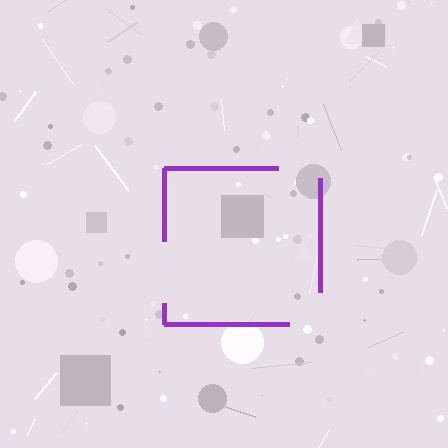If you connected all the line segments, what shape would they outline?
They would outline a square.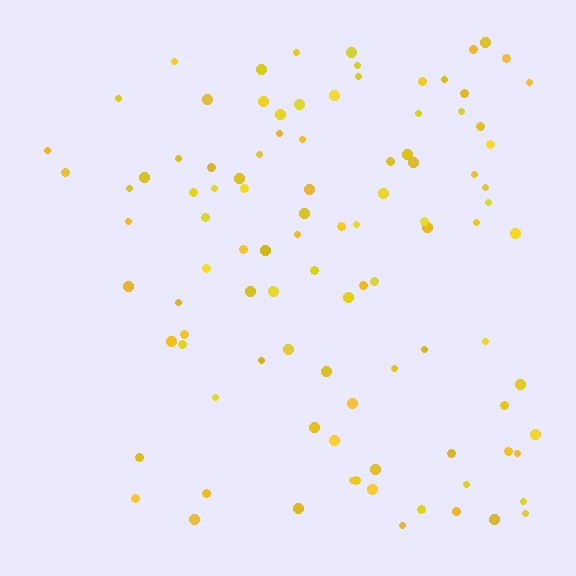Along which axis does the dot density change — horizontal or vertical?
Horizontal.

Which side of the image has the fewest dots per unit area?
The left.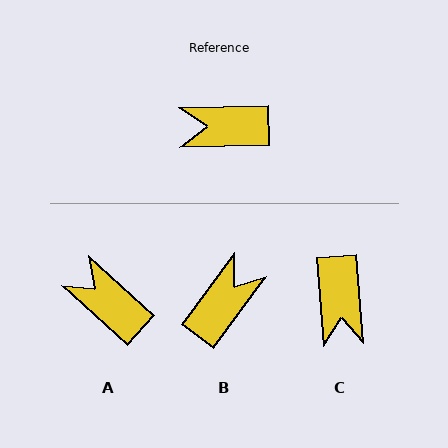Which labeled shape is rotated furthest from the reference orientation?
B, about 127 degrees away.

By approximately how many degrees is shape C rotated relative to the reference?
Approximately 94 degrees counter-clockwise.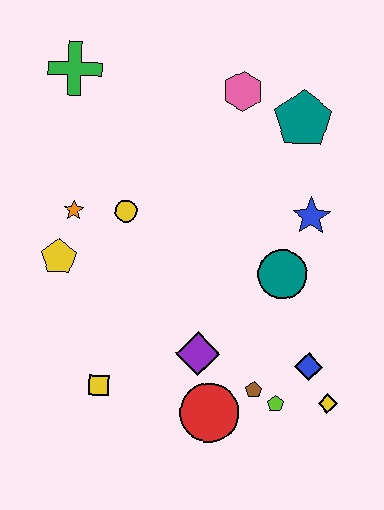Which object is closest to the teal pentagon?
The pink hexagon is closest to the teal pentagon.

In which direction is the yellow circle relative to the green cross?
The yellow circle is below the green cross.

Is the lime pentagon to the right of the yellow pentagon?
Yes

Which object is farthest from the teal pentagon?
The yellow square is farthest from the teal pentagon.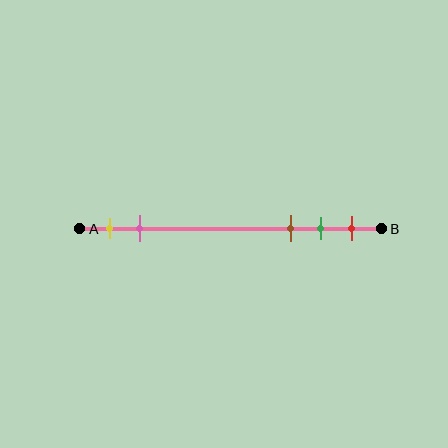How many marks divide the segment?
There are 5 marks dividing the segment.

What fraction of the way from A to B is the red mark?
The red mark is approximately 90% (0.9) of the way from A to B.